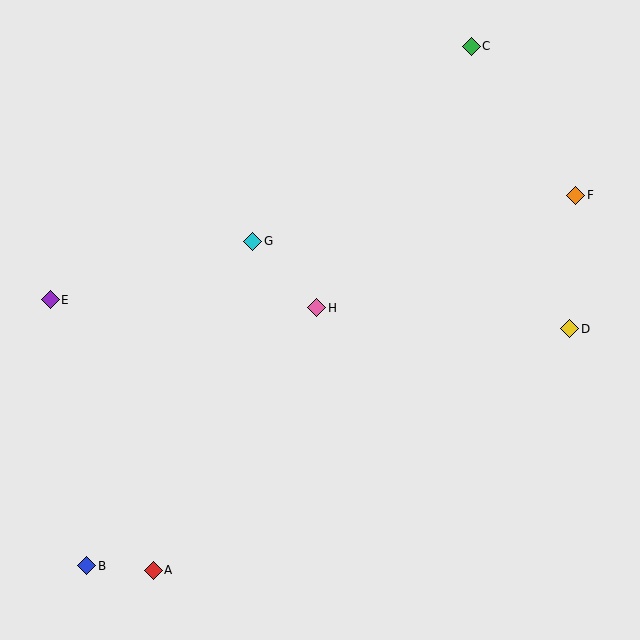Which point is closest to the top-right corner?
Point C is closest to the top-right corner.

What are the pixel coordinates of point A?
Point A is at (153, 570).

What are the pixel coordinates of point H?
Point H is at (317, 308).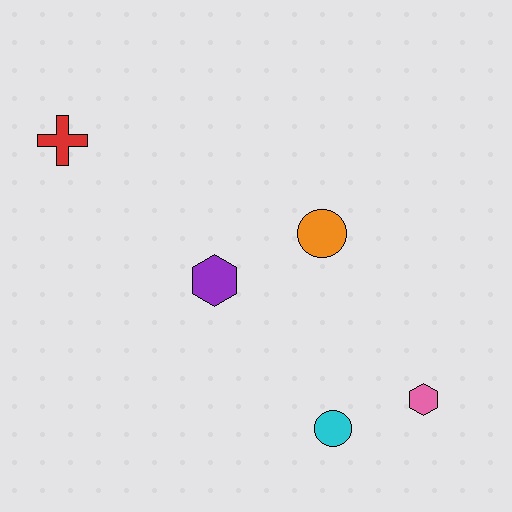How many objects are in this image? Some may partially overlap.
There are 5 objects.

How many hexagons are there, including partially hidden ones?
There are 2 hexagons.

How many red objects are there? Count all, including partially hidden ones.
There is 1 red object.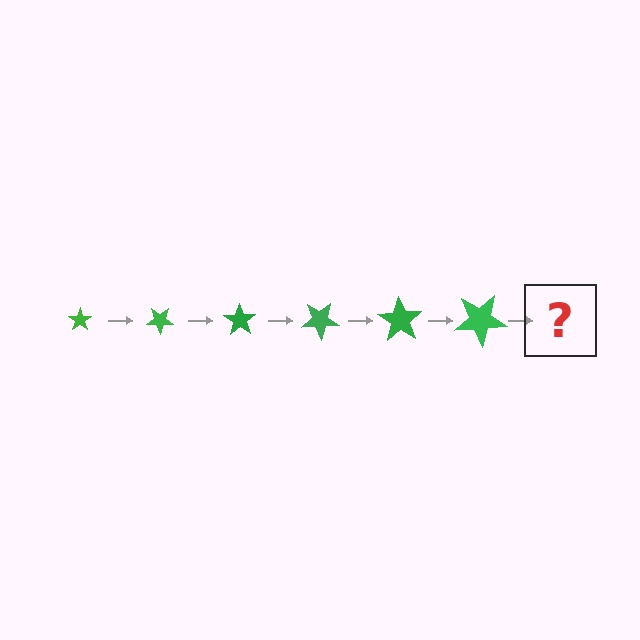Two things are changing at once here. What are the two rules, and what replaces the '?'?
The two rules are that the star grows larger each step and it rotates 35 degrees each step. The '?' should be a star, larger than the previous one and rotated 210 degrees from the start.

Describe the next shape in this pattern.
It should be a star, larger than the previous one and rotated 210 degrees from the start.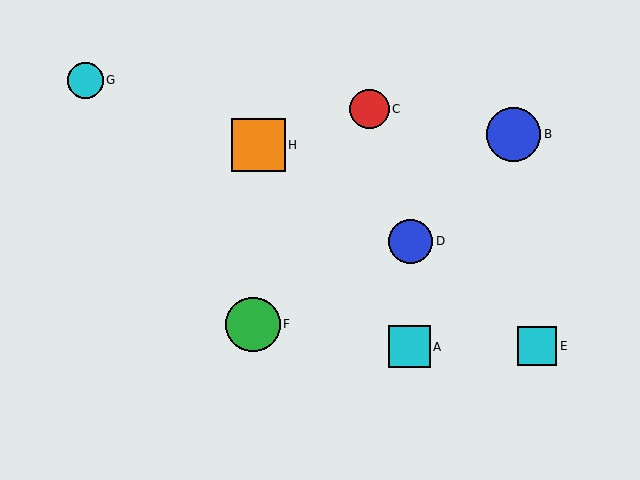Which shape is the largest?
The green circle (labeled F) is the largest.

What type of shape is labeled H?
Shape H is an orange square.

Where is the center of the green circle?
The center of the green circle is at (253, 324).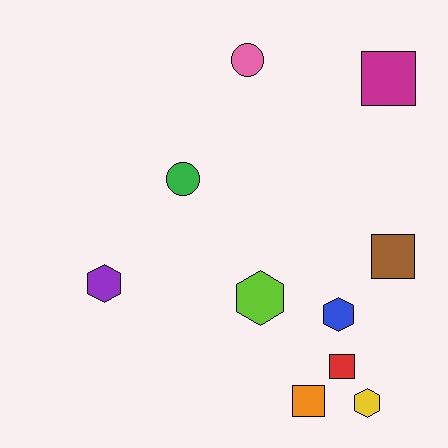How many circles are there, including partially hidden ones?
There are 2 circles.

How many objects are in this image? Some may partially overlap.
There are 10 objects.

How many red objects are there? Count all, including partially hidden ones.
There is 1 red object.